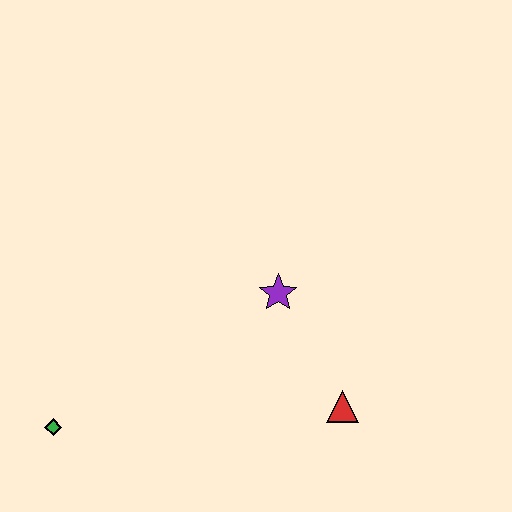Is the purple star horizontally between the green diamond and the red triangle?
Yes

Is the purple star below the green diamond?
No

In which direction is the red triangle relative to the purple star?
The red triangle is below the purple star.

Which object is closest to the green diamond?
The purple star is closest to the green diamond.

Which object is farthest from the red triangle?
The green diamond is farthest from the red triangle.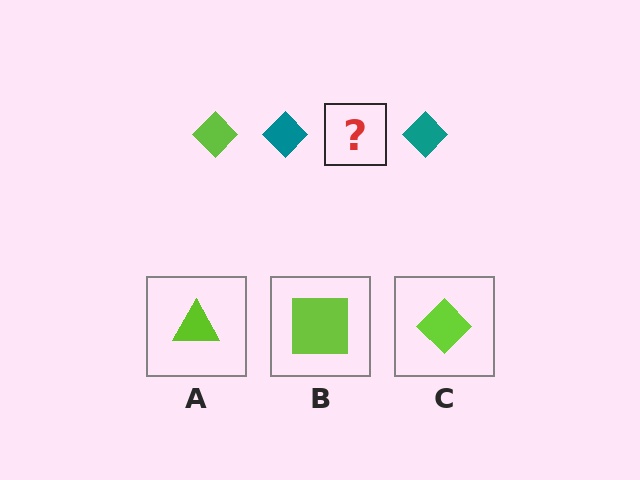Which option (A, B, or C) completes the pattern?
C.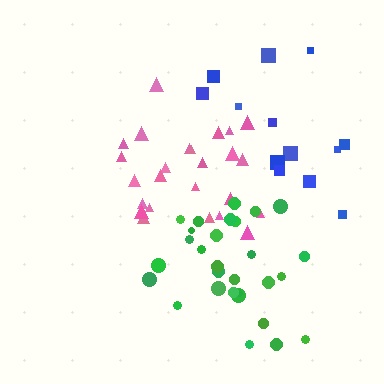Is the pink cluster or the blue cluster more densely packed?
Pink.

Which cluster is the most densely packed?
Pink.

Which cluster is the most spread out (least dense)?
Blue.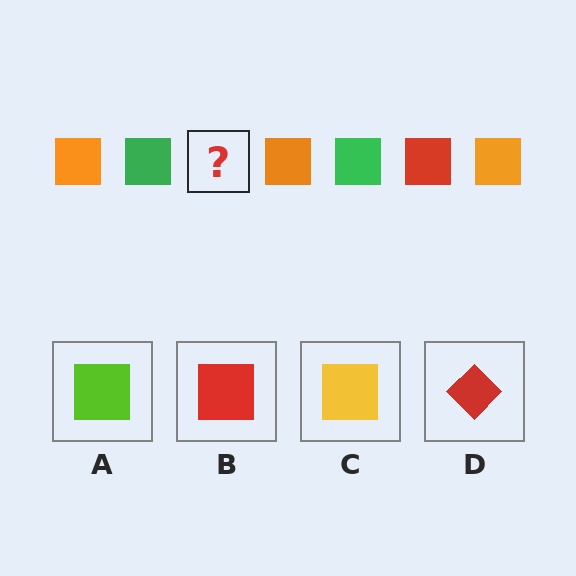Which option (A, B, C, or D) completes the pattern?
B.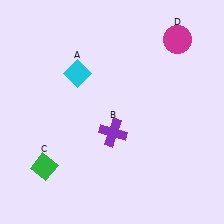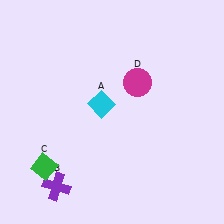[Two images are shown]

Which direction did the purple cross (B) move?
The purple cross (B) moved left.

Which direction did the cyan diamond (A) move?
The cyan diamond (A) moved down.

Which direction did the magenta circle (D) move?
The magenta circle (D) moved down.